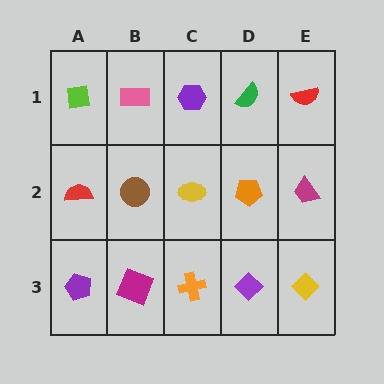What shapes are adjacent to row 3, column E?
A magenta trapezoid (row 2, column E), a purple diamond (row 3, column D).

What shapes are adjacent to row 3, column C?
A yellow ellipse (row 2, column C), a magenta square (row 3, column B), a purple diamond (row 3, column D).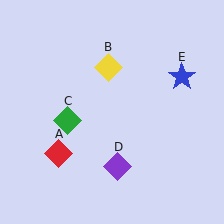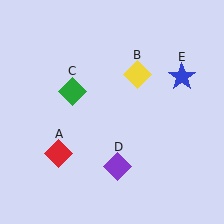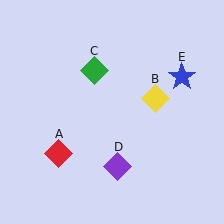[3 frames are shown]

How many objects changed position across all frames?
2 objects changed position: yellow diamond (object B), green diamond (object C).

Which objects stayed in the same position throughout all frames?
Red diamond (object A) and purple diamond (object D) and blue star (object E) remained stationary.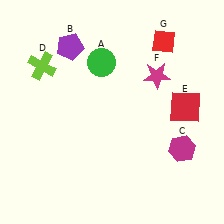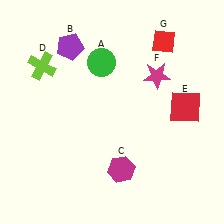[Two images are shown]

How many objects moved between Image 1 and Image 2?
1 object moved between the two images.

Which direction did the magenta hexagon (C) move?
The magenta hexagon (C) moved left.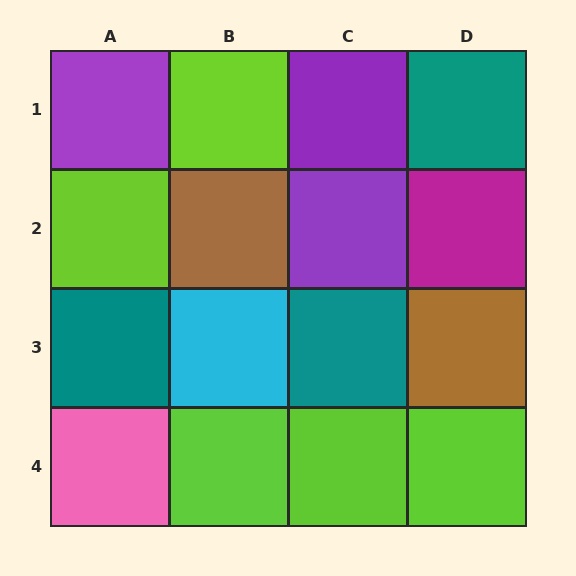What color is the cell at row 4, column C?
Lime.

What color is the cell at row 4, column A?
Pink.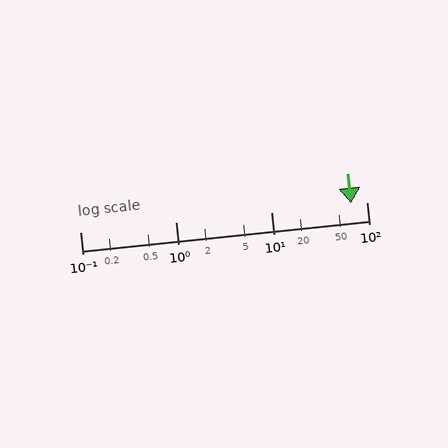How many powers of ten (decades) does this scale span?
The scale spans 3 decades, from 0.1 to 100.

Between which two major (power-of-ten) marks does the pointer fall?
The pointer is between 10 and 100.